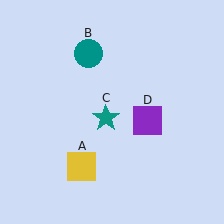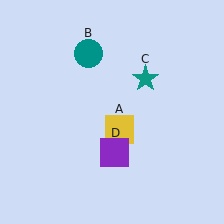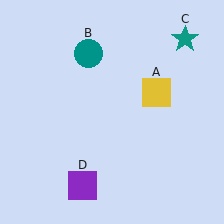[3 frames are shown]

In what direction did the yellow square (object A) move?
The yellow square (object A) moved up and to the right.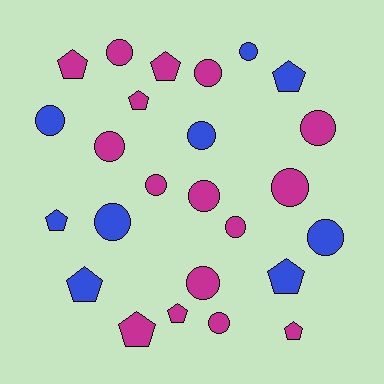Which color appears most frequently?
Magenta, with 16 objects.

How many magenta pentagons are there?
There are 6 magenta pentagons.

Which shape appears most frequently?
Circle, with 15 objects.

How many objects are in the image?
There are 25 objects.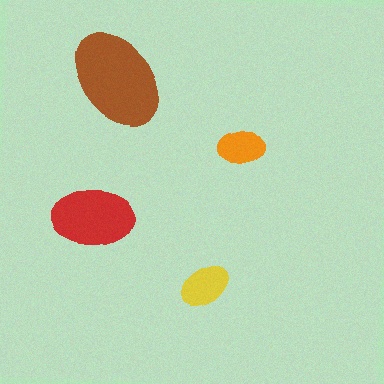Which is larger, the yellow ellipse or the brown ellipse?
The brown one.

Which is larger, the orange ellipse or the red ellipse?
The red one.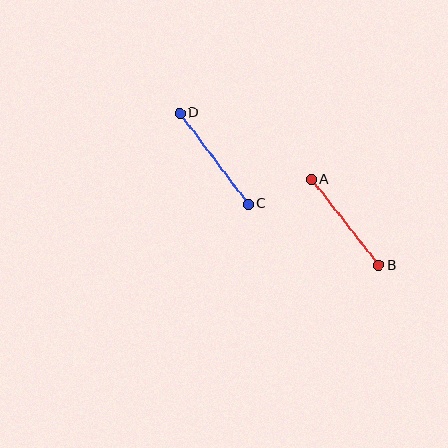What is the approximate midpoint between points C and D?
The midpoint is at approximately (214, 159) pixels.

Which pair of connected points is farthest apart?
Points C and D are farthest apart.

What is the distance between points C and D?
The distance is approximately 114 pixels.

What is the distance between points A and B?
The distance is approximately 109 pixels.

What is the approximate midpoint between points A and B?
The midpoint is at approximately (345, 222) pixels.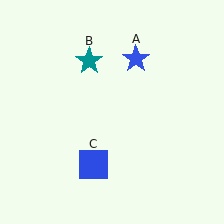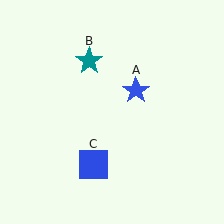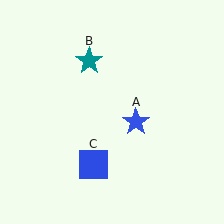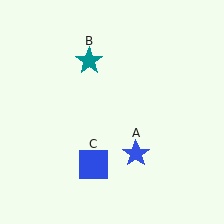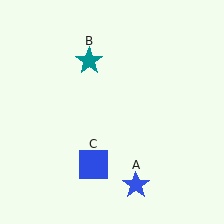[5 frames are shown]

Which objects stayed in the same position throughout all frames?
Teal star (object B) and blue square (object C) remained stationary.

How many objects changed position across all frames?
1 object changed position: blue star (object A).